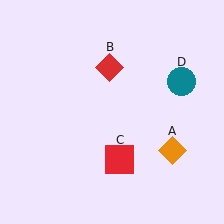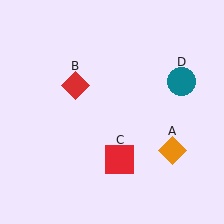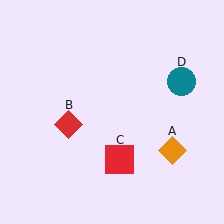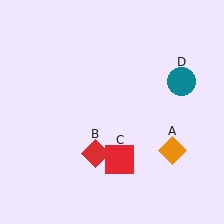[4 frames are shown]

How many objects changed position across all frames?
1 object changed position: red diamond (object B).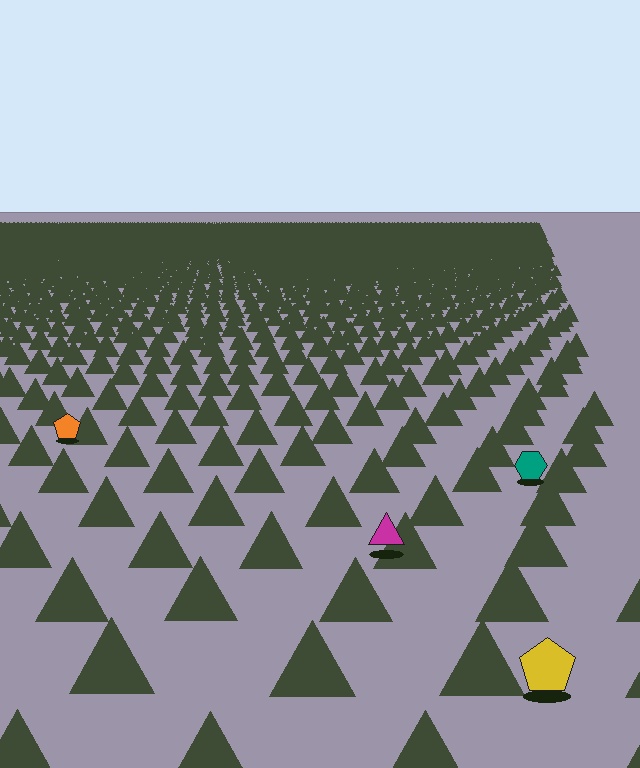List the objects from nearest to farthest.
From nearest to farthest: the yellow pentagon, the magenta triangle, the teal hexagon, the orange pentagon.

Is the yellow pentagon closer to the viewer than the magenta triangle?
Yes. The yellow pentagon is closer — you can tell from the texture gradient: the ground texture is coarser near it.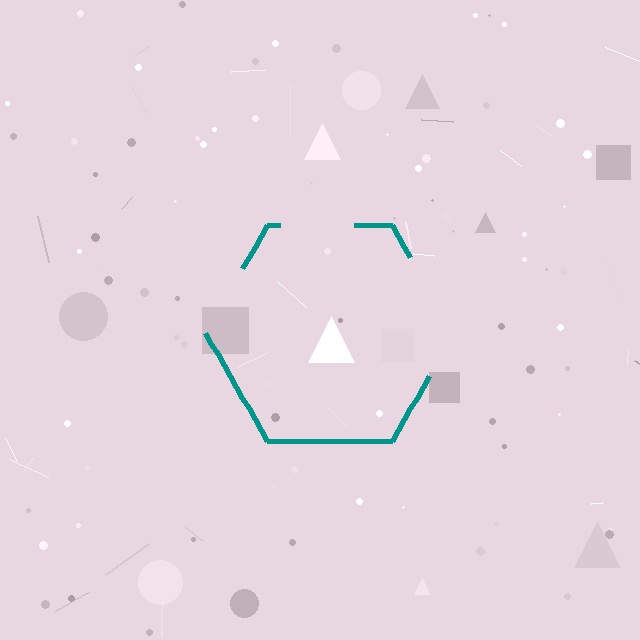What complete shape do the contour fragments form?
The contour fragments form a hexagon.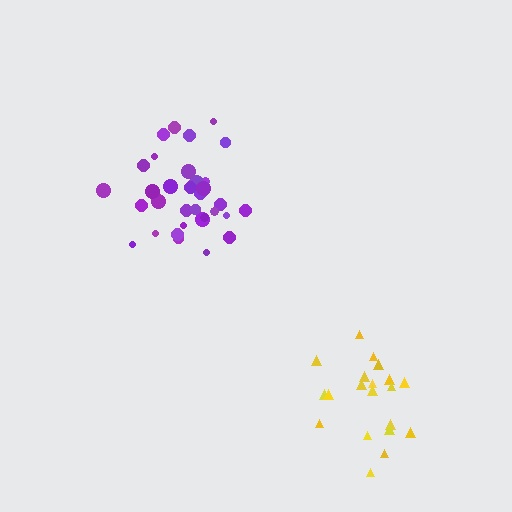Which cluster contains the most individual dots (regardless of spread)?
Purple (34).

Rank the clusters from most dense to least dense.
purple, yellow.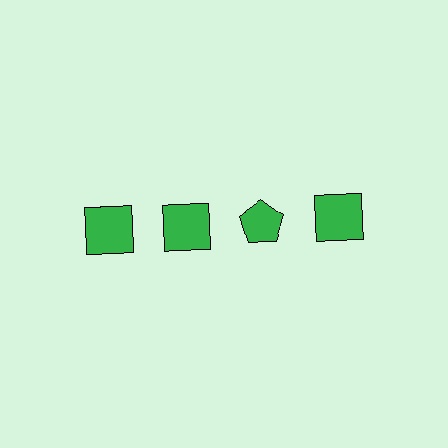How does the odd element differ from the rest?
It has a different shape: pentagon instead of square.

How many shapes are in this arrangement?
There are 4 shapes arranged in a grid pattern.